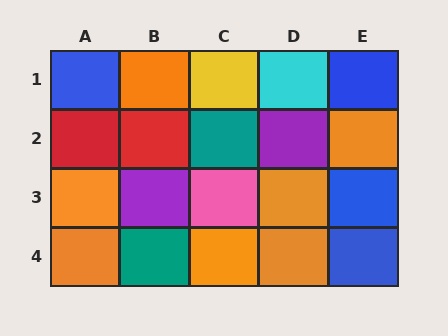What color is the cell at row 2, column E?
Orange.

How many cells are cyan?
1 cell is cyan.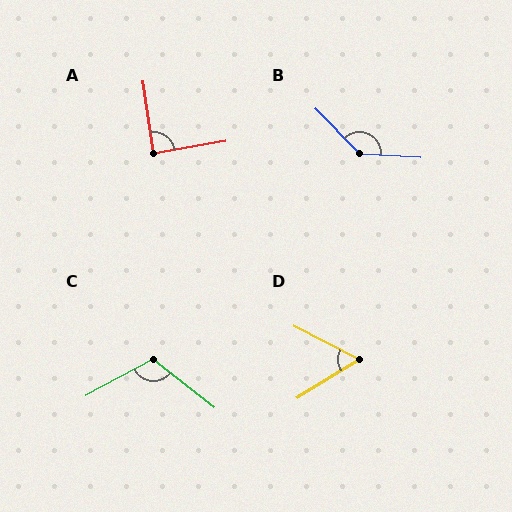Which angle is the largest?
B, at approximately 138 degrees.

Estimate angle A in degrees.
Approximately 88 degrees.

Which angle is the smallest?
D, at approximately 58 degrees.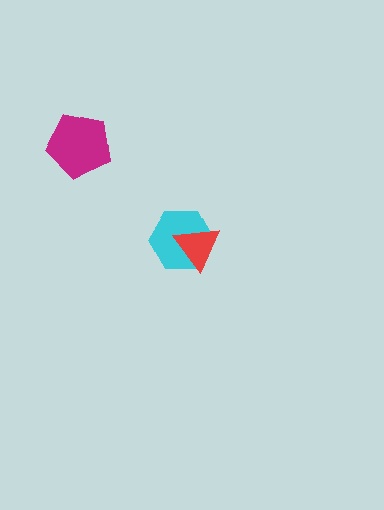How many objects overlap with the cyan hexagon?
1 object overlaps with the cyan hexagon.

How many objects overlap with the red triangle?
1 object overlaps with the red triangle.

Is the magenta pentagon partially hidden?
No, no other shape covers it.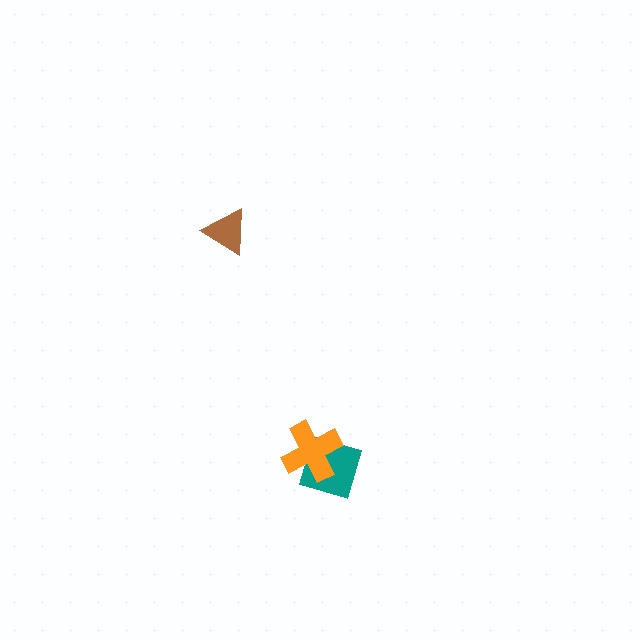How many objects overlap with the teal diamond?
1 object overlaps with the teal diamond.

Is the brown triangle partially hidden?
No, no other shape covers it.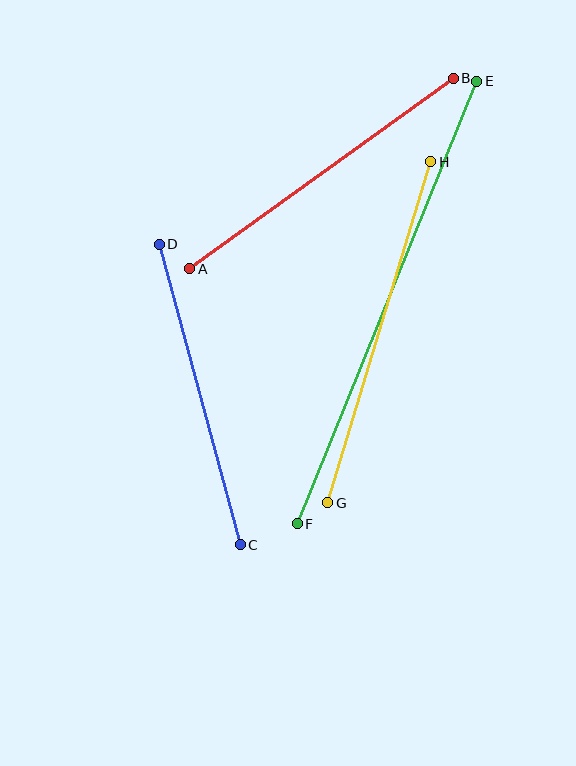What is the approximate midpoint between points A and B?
The midpoint is at approximately (321, 173) pixels.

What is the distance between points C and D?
The distance is approximately 311 pixels.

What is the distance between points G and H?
The distance is approximately 356 pixels.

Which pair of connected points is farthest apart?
Points E and F are farthest apart.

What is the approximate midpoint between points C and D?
The midpoint is at approximately (200, 395) pixels.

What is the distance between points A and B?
The distance is approximately 325 pixels.